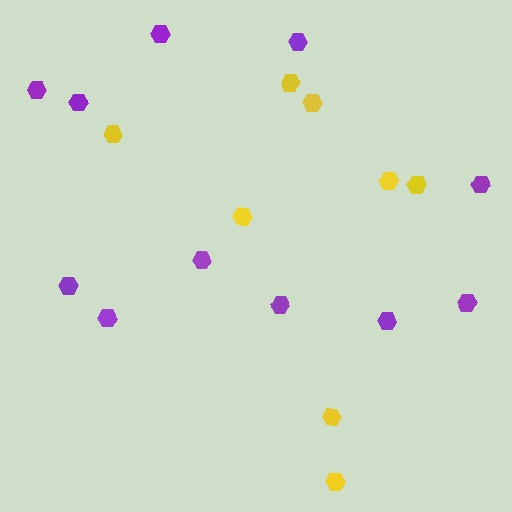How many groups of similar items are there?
There are 2 groups: one group of purple hexagons (11) and one group of yellow hexagons (8).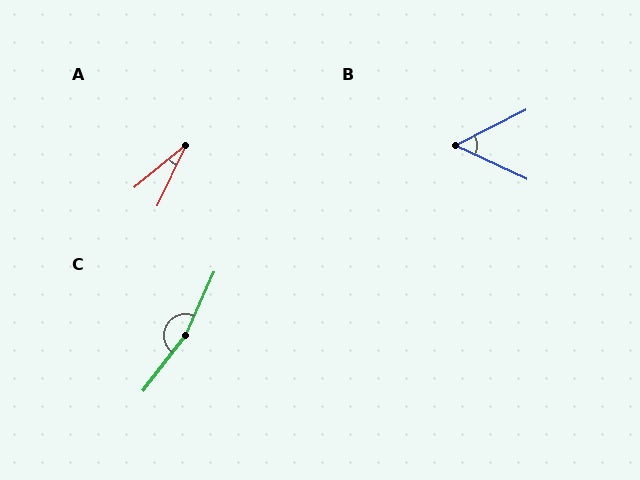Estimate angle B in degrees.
Approximately 52 degrees.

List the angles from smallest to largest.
A (25°), B (52°), C (167°).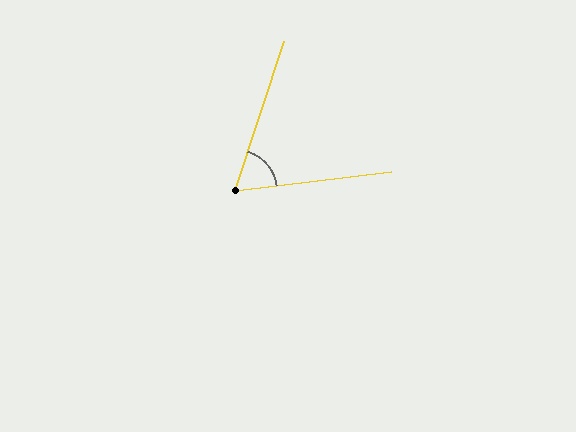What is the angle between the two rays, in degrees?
Approximately 65 degrees.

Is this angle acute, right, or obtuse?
It is acute.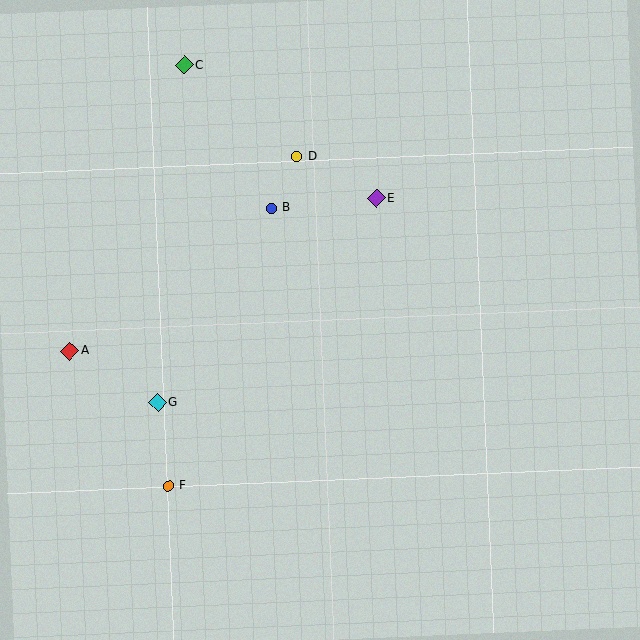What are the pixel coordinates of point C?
Point C is at (184, 65).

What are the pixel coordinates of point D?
Point D is at (297, 157).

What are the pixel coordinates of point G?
Point G is at (157, 403).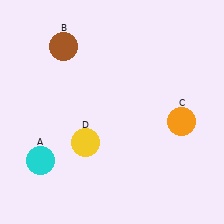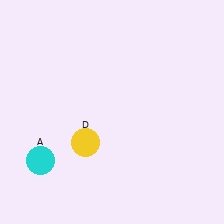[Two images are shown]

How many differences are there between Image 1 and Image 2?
There are 2 differences between the two images.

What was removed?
The orange circle (C), the brown circle (B) were removed in Image 2.